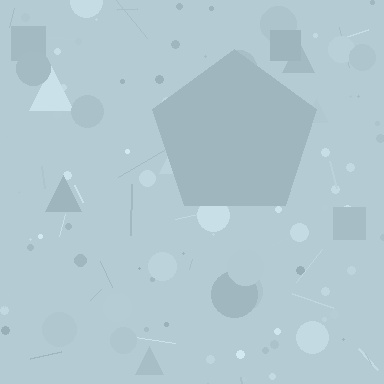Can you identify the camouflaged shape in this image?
The camouflaged shape is a pentagon.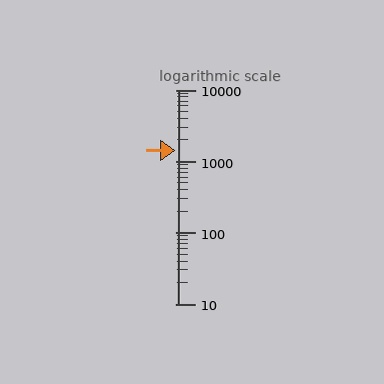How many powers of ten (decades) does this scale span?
The scale spans 3 decades, from 10 to 10000.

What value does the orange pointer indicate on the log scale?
The pointer indicates approximately 1400.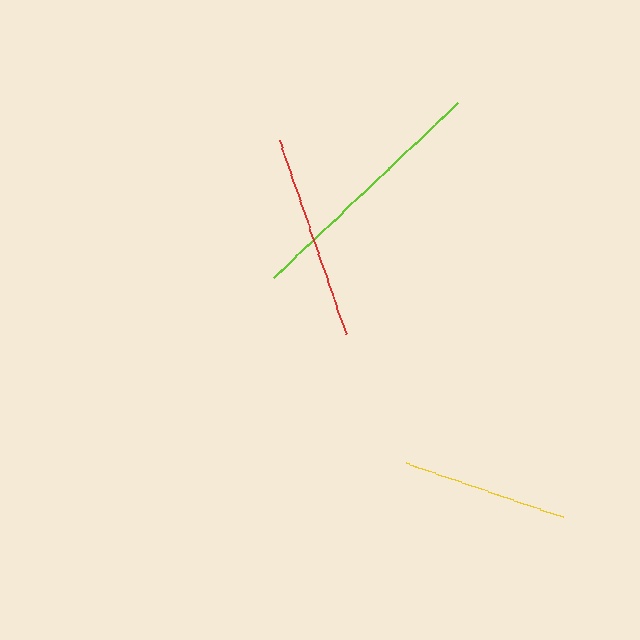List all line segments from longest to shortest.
From longest to shortest: lime, red, yellow.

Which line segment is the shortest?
The yellow line is the shortest at approximately 166 pixels.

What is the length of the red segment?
The red segment is approximately 206 pixels long.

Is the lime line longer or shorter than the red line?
The lime line is longer than the red line.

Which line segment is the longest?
The lime line is the longest at approximately 254 pixels.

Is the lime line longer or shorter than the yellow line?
The lime line is longer than the yellow line.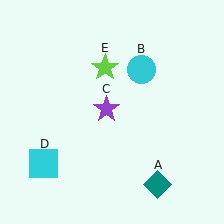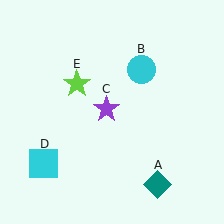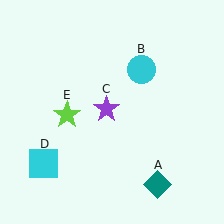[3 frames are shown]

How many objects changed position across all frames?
1 object changed position: lime star (object E).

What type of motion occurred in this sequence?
The lime star (object E) rotated counterclockwise around the center of the scene.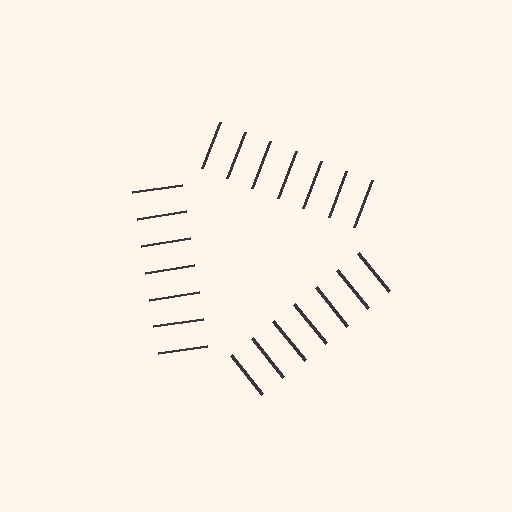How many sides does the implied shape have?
3 sides — the line-ends trace a triangle.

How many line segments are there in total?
21 — 7 along each of the 3 edges.